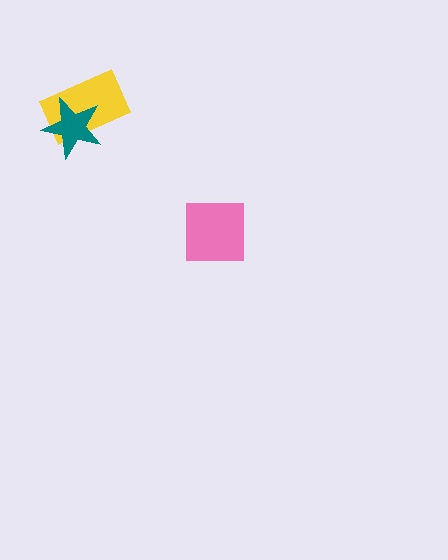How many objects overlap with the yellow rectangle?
1 object overlaps with the yellow rectangle.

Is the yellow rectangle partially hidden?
Yes, it is partially covered by another shape.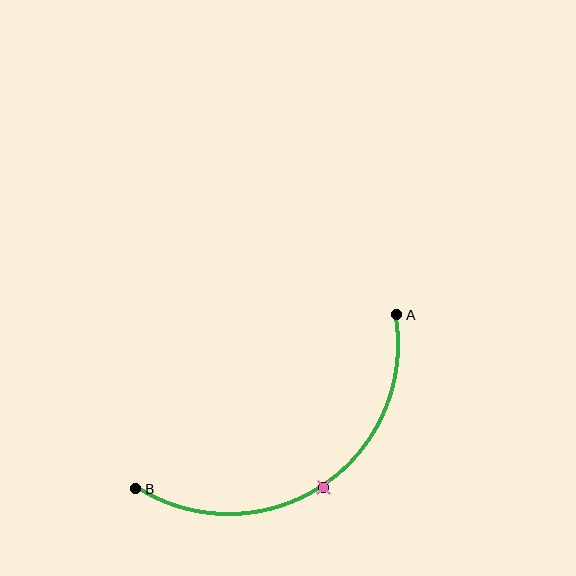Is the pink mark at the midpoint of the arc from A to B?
Yes. The pink mark lies on the arc at equal arc-length from both A and B — it is the arc midpoint.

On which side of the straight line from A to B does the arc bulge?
The arc bulges below and to the right of the straight line connecting A and B.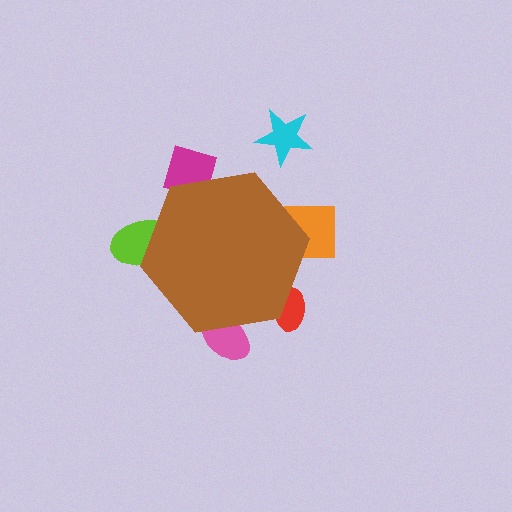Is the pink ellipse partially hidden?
Yes, the pink ellipse is partially hidden behind the brown hexagon.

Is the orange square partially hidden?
Yes, the orange square is partially hidden behind the brown hexagon.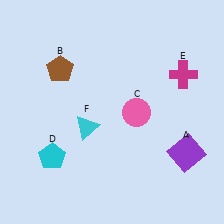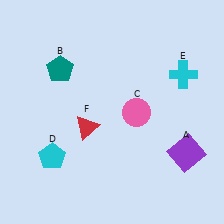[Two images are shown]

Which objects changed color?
B changed from brown to teal. E changed from magenta to cyan. F changed from cyan to red.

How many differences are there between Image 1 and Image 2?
There are 3 differences between the two images.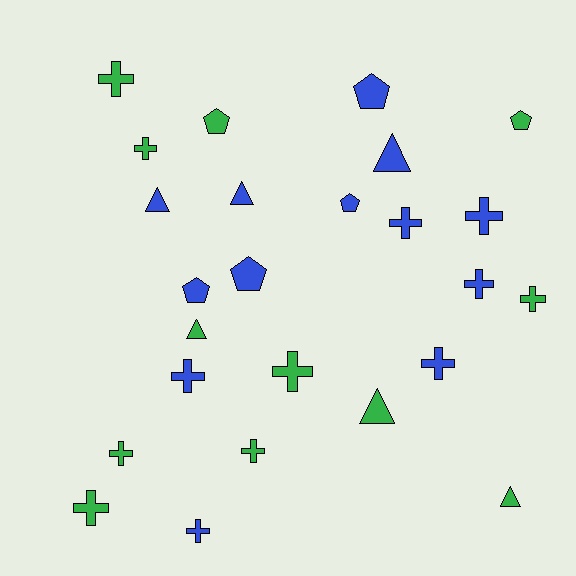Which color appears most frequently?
Blue, with 13 objects.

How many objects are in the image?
There are 25 objects.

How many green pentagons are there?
There are 2 green pentagons.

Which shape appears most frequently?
Cross, with 13 objects.